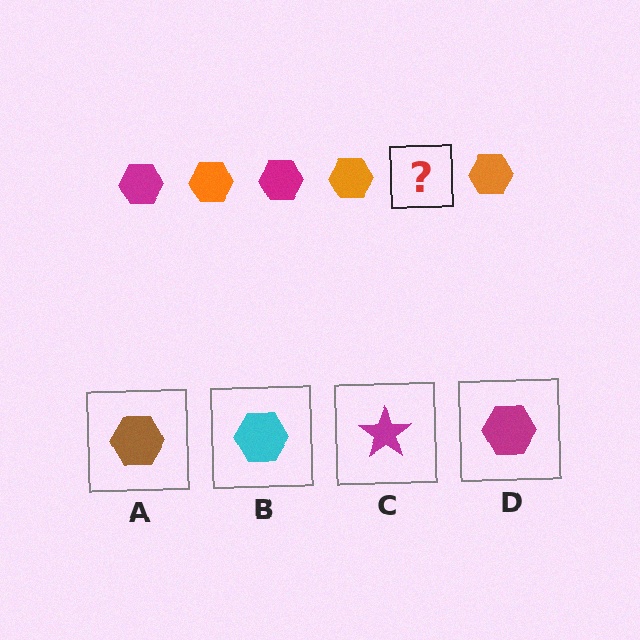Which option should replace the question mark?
Option D.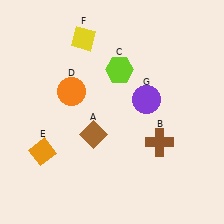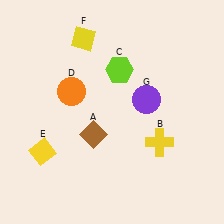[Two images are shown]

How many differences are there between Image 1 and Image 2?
There are 2 differences between the two images.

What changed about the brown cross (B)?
In Image 1, B is brown. In Image 2, it changed to yellow.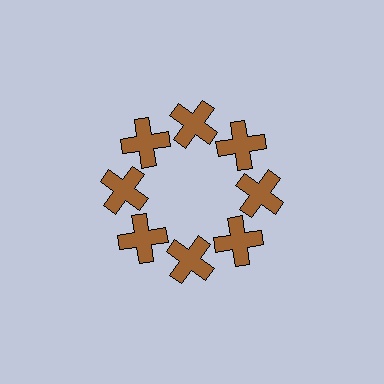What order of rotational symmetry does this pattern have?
This pattern has 8-fold rotational symmetry.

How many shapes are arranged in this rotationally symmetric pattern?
There are 8 shapes, arranged in 8 groups of 1.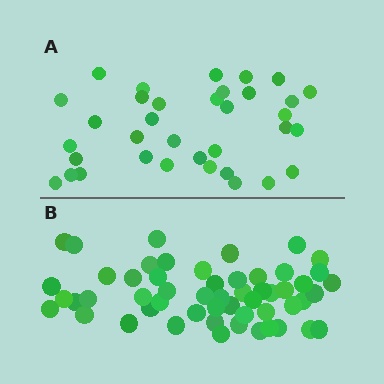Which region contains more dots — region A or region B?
Region B (the bottom region) has more dots.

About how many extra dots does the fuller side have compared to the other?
Region B has approximately 20 more dots than region A.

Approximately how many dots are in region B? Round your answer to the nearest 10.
About 50 dots. (The exact count is 54, which rounds to 50.)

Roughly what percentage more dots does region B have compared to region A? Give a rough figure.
About 55% more.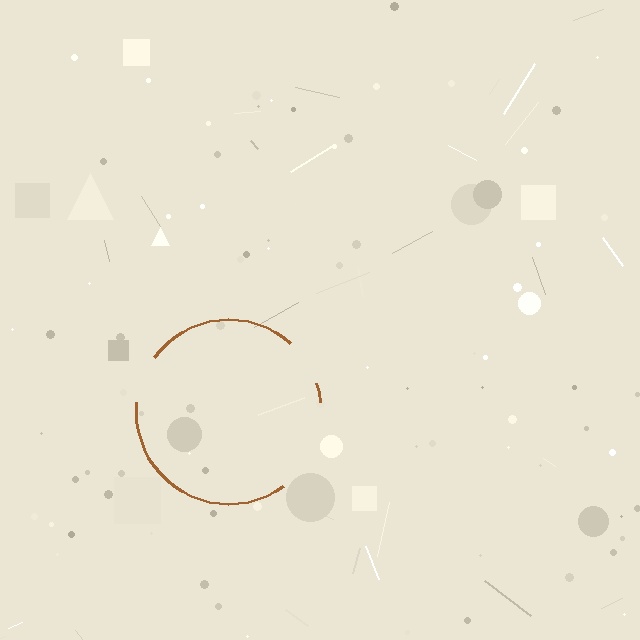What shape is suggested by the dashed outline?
The dashed outline suggests a circle.